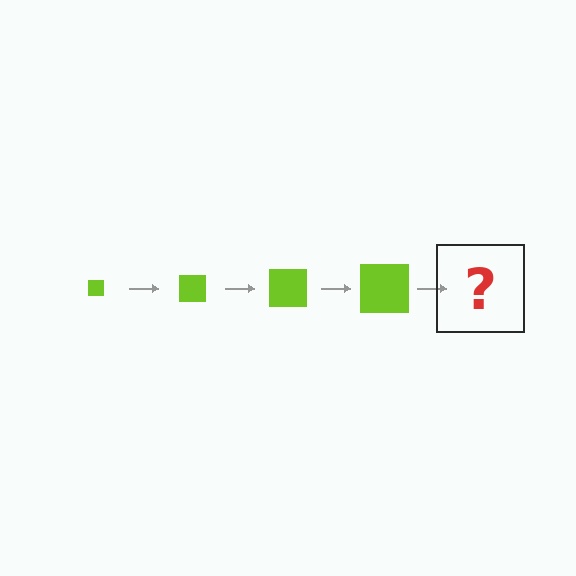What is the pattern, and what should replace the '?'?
The pattern is that the square gets progressively larger each step. The '?' should be a lime square, larger than the previous one.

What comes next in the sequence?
The next element should be a lime square, larger than the previous one.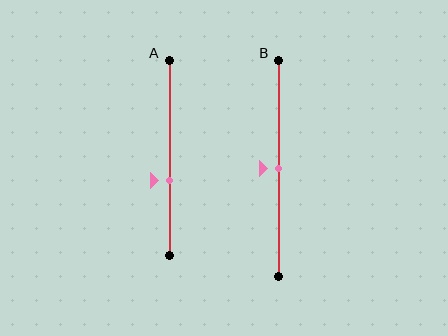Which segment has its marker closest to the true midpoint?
Segment B has its marker closest to the true midpoint.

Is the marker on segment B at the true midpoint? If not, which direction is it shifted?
Yes, the marker on segment B is at the true midpoint.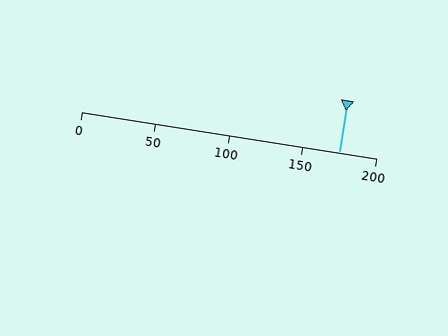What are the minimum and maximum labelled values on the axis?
The axis runs from 0 to 200.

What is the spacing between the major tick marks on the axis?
The major ticks are spaced 50 apart.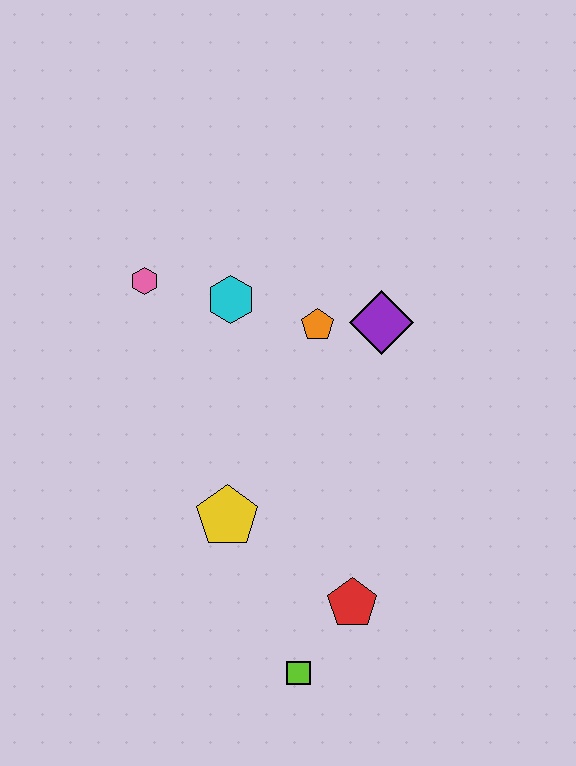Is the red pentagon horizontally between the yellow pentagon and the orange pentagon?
No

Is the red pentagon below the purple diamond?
Yes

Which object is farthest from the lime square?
The pink hexagon is farthest from the lime square.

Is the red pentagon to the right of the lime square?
Yes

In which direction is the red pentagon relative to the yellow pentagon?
The red pentagon is to the right of the yellow pentagon.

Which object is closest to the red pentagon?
The lime square is closest to the red pentagon.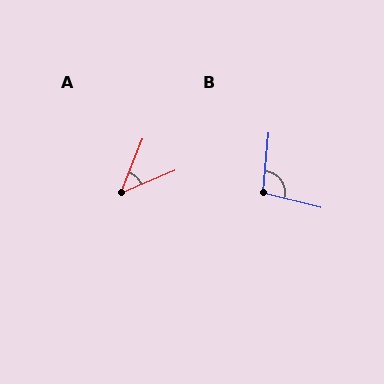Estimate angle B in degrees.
Approximately 99 degrees.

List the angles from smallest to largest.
A (45°), B (99°).